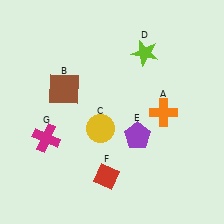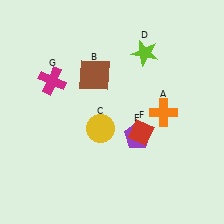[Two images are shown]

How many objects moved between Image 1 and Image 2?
3 objects moved between the two images.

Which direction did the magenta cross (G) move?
The magenta cross (G) moved up.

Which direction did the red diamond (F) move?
The red diamond (F) moved up.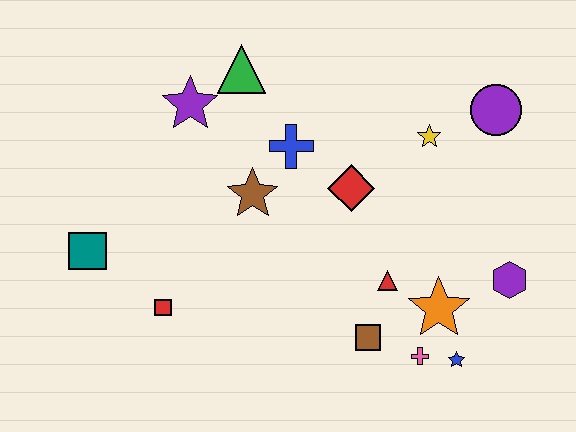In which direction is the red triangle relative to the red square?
The red triangle is to the right of the red square.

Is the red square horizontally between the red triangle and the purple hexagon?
No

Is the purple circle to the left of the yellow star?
No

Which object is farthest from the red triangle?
The teal square is farthest from the red triangle.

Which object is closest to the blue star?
The pink cross is closest to the blue star.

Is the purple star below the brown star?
No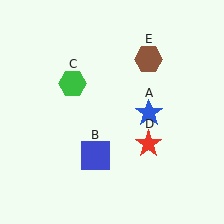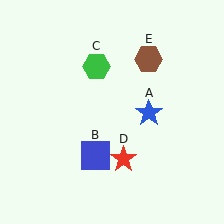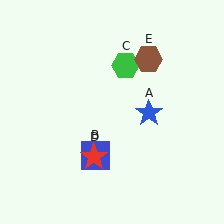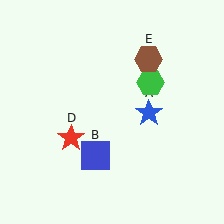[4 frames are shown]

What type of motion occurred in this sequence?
The green hexagon (object C), red star (object D) rotated clockwise around the center of the scene.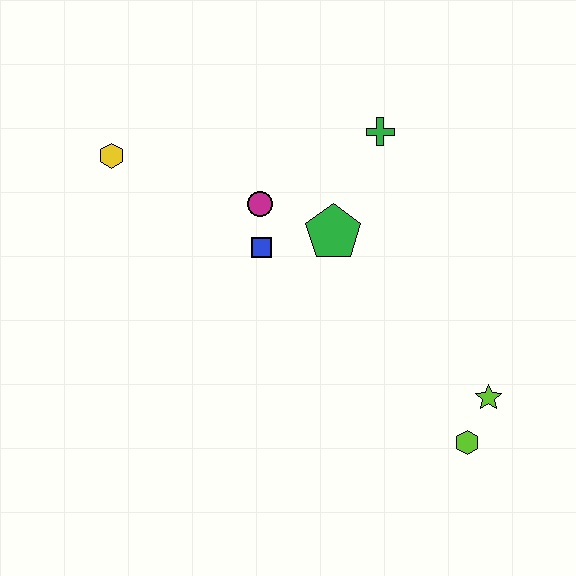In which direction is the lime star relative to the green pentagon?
The lime star is below the green pentagon.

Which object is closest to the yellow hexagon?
The magenta circle is closest to the yellow hexagon.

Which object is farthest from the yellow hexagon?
The lime hexagon is farthest from the yellow hexagon.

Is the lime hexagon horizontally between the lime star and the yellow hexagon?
Yes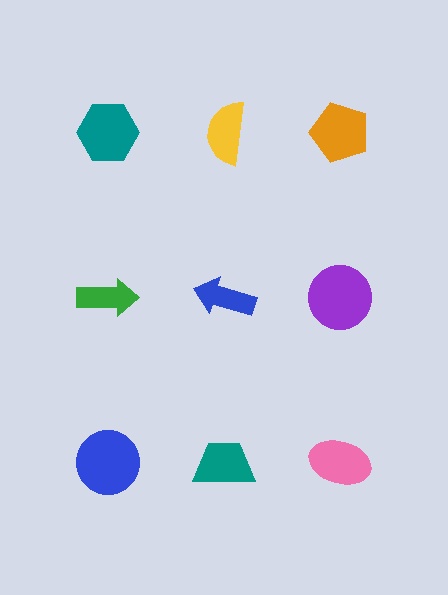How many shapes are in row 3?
3 shapes.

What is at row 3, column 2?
A teal trapezoid.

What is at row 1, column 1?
A teal hexagon.